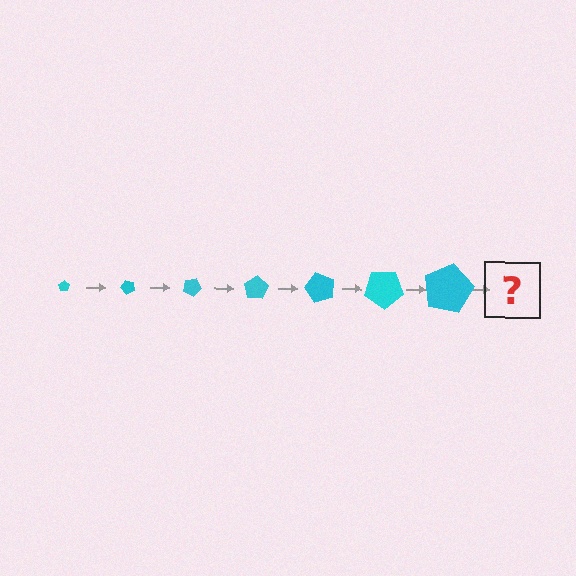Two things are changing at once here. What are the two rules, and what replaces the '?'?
The two rules are that the pentagon grows larger each step and it rotates 50 degrees each step. The '?' should be a pentagon, larger than the previous one and rotated 350 degrees from the start.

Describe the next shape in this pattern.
It should be a pentagon, larger than the previous one and rotated 350 degrees from the start.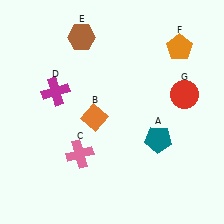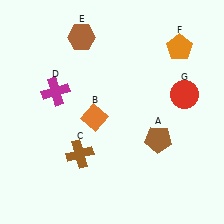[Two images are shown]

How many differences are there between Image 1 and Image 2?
There are 2 differences between the two images.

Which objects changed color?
A changed from teal to brown. C changed from pink to brown.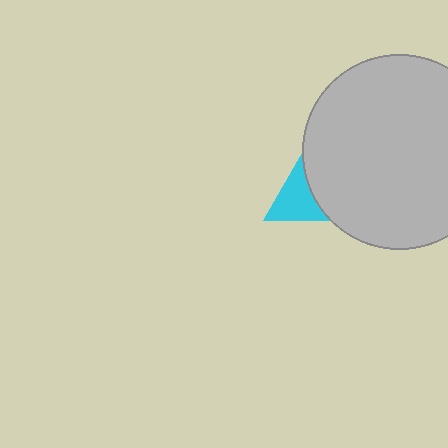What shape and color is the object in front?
The object in front is a light gray circle.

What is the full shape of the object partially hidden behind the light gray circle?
The partially hidden object is a cyan triangle.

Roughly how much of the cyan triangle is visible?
A small part of it is visible (roughly 31%).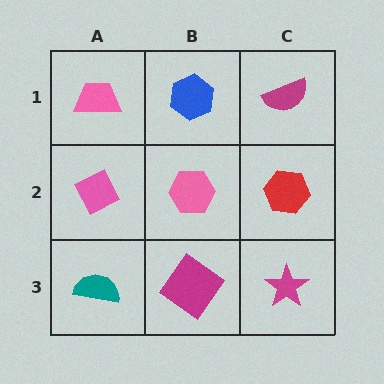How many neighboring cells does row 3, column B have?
3.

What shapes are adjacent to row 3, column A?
A pink diamond (row 2, column A), a magenta diamond (row 3, column B).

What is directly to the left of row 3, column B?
A teal semicircle.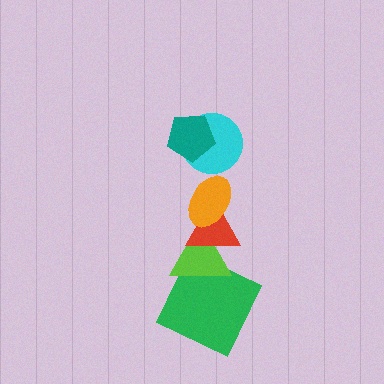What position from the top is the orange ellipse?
The orange ellipse is 3rd from the top.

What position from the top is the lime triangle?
The lime triangle is 5th from the top.